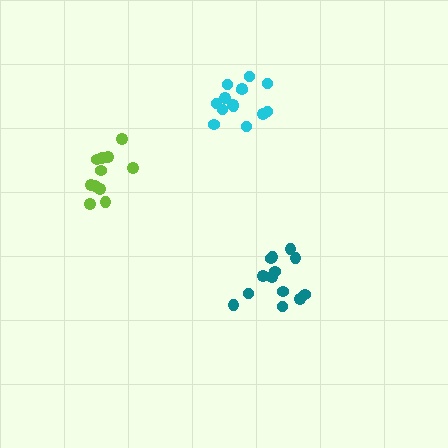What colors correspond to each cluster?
The clusters are colored: teal, lime, cyan.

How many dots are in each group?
Group 1: 13 dots, Group 2: 11 dots, Group 3: 14 dots (38 total).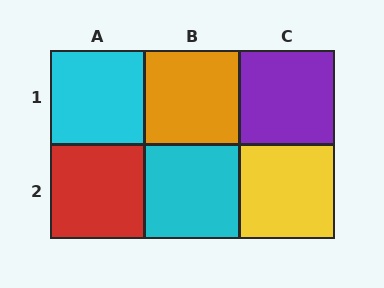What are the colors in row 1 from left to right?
Cyan, orange, purple.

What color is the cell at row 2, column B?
Cyan.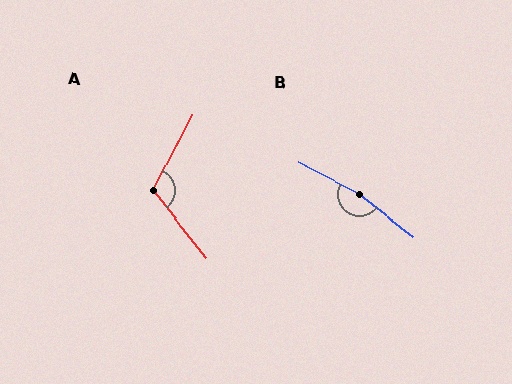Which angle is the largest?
B, at approximately 169 degrees.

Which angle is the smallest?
A, at approximately 115 degrees.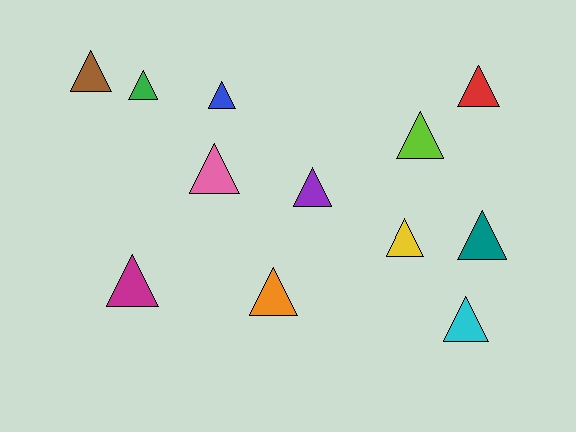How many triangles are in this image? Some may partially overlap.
There are 12 triangles.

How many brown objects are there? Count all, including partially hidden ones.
There is 1 brown object.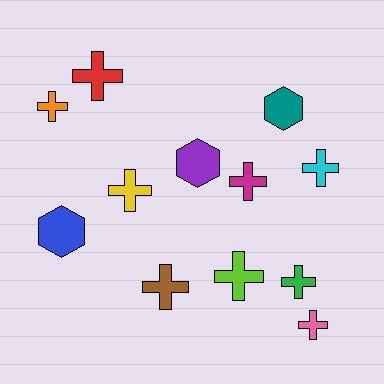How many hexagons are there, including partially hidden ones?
There are 3 hexagons.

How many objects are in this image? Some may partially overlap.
There are 12 objects.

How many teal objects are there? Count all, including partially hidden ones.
There is 1 teal object.